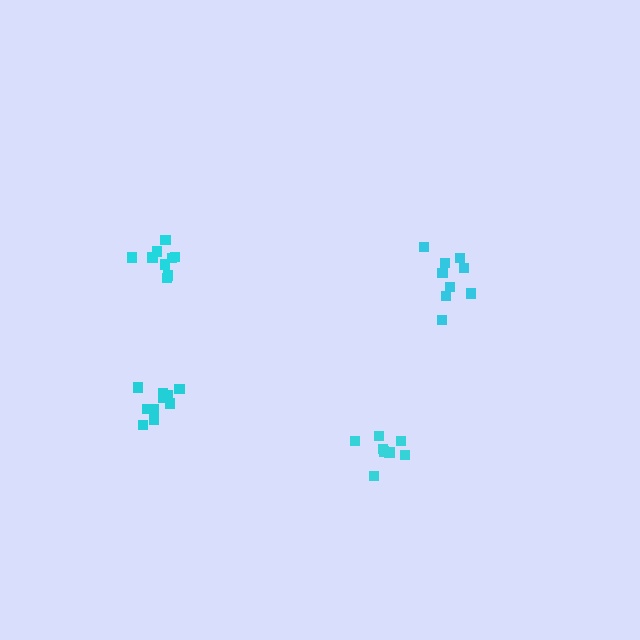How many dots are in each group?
Group 1: 9 dots, Group 2: 9 dots, Group 3: 10 dots, Group 4: 8 dots (36 total).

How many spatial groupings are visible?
There are 4 spatial groupings.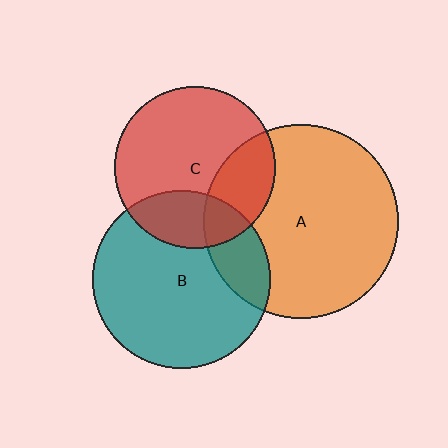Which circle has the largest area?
Circle A (orange).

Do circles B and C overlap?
Yes.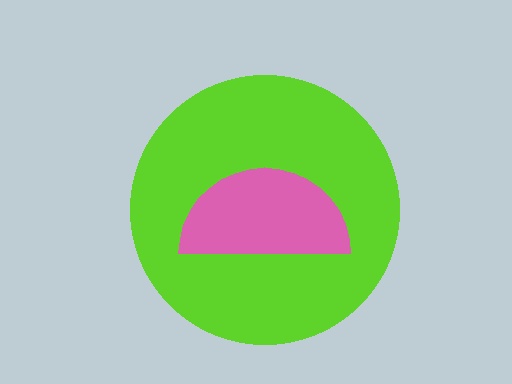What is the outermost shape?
The lime circle.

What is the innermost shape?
The pink semicircle.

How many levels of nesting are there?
2.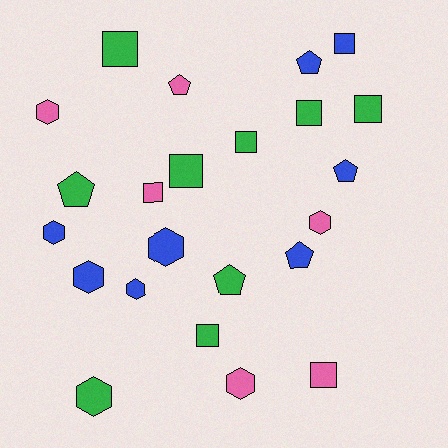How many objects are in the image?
There are 23 objects.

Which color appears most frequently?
Green, with 9 objects.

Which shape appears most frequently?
Square, with 9 objects.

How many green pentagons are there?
There are 2 green pentagons.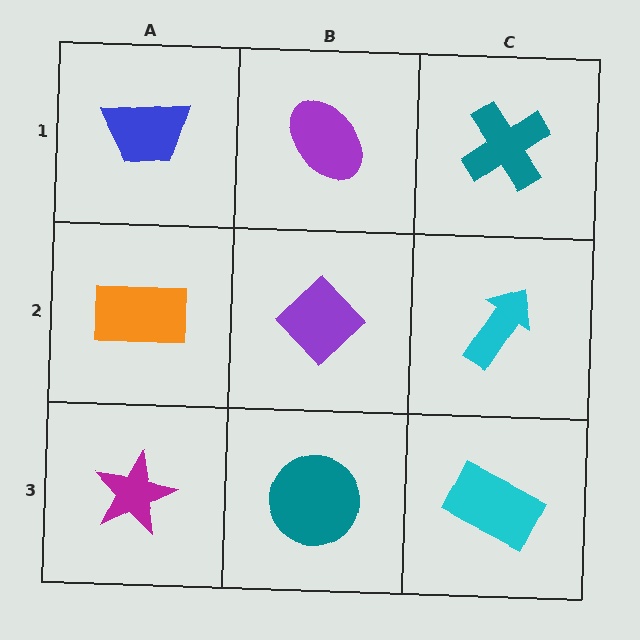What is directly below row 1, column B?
A purple diamond.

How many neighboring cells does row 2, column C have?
3.